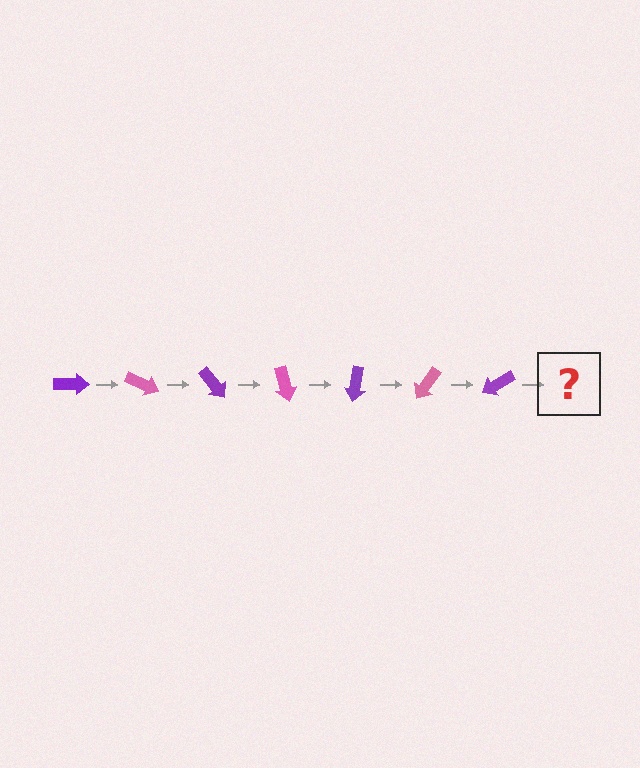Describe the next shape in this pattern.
It should be a pink arrow, rotated 175 degrees from the start.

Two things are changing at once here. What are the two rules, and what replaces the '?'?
The two rules are that it rotates 25 degrees each step and the color cycles through purple and pink. The '?' should be a pink arrow, rotated 175 degrees from the start.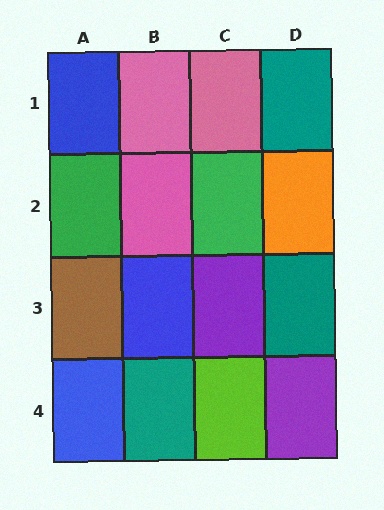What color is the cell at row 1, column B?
Pink.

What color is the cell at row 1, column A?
Blue.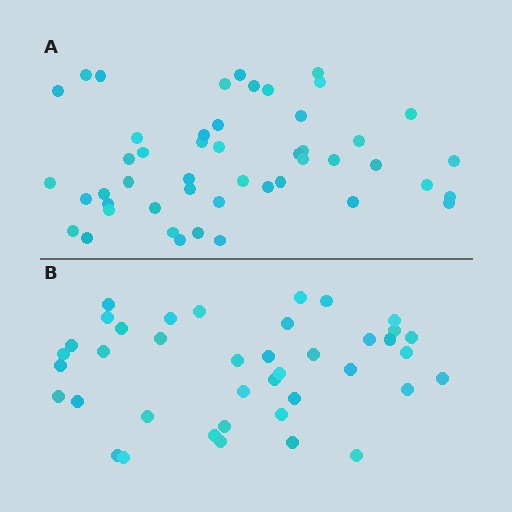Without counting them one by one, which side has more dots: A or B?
Region A (the top region) has more dots.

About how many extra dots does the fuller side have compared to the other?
Region A has roughly 8 or so more dots than region B.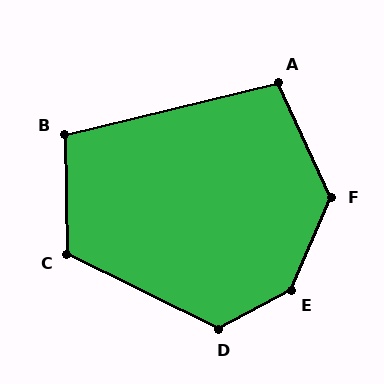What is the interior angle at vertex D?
Approximately 126 degrees (obtuse).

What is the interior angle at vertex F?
Approximately 132 degrees (obtuse).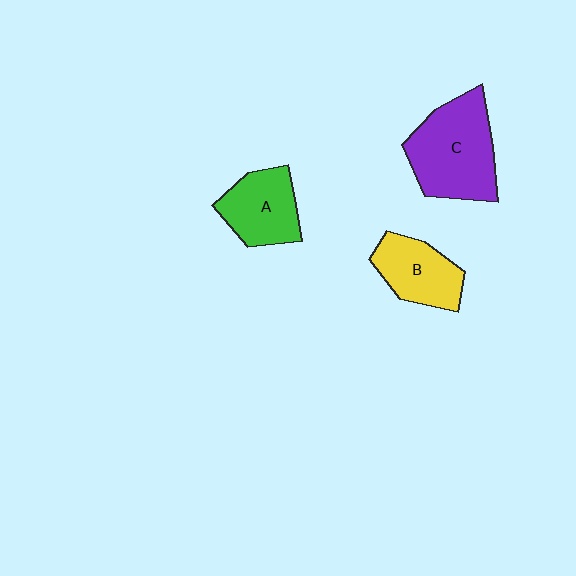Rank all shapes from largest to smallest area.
From largest to smallest: C (purple), A (green), B (yellow).